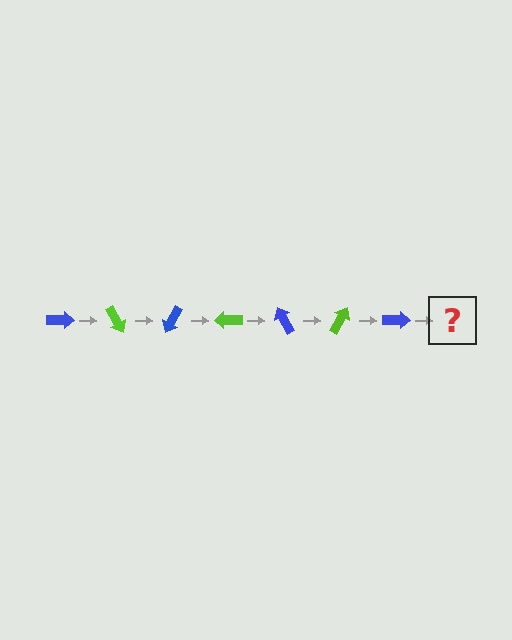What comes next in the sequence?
The next element should be a lime arrow, rotated 420 degrees from the start.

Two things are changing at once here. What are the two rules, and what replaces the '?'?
The two rules are that it rotates 60 degrees each step and the color cycles through blue and lime. The '?' should be a lime arrow, rotated 420 degrees from the start.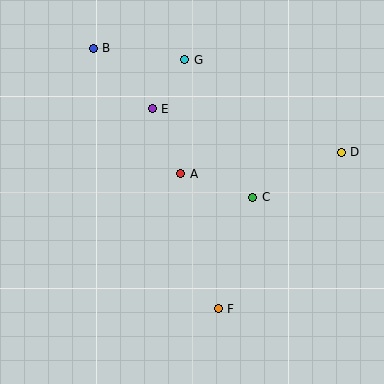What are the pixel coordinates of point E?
Point E is at (152, 109).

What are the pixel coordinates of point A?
Point A is at (181, 174).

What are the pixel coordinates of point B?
Point B is at (93, 48).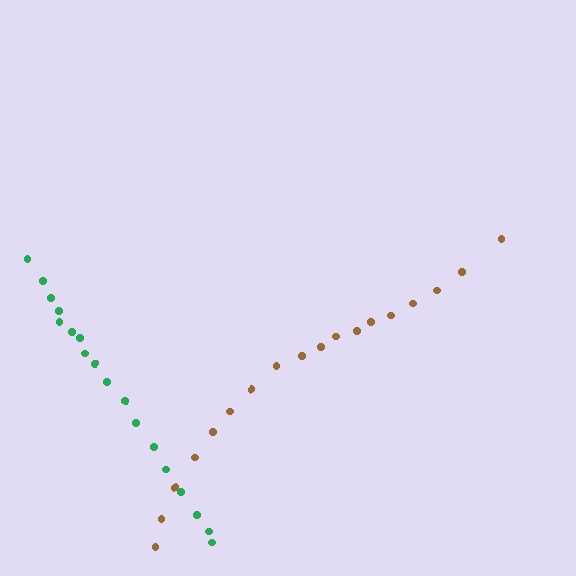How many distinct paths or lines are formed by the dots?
There are 2 distinct paths.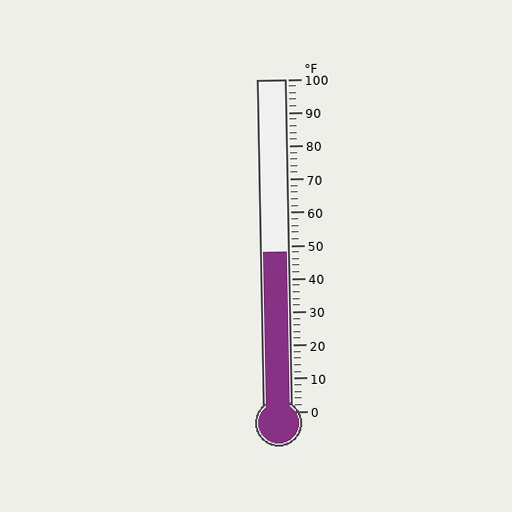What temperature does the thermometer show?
The thermometer shows approximately 48°F.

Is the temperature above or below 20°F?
The temperature is above 20°F.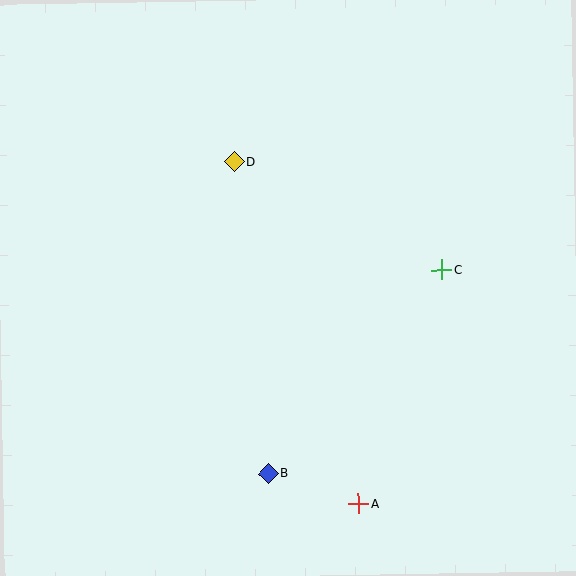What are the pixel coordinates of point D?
Point D is at (234, 161).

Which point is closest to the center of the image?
Point D at (234, 161) is closest to the center.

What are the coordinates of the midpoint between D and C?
The midpoint between D and C is at (338, 216).